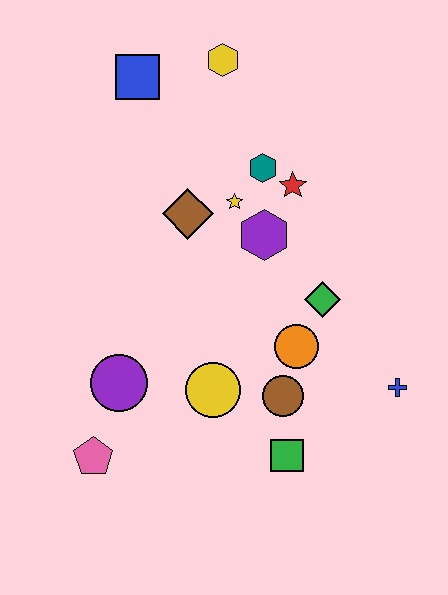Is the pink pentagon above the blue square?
No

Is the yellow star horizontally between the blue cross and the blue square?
Yes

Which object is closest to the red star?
The teal hexagon is closest to the red star.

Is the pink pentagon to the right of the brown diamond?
No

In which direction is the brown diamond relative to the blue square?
The brown diamond is below the blue square.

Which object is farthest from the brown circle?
The blue square is farthest from the brown circle.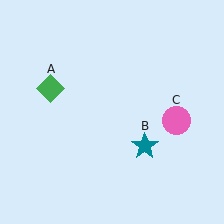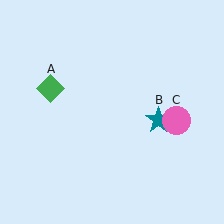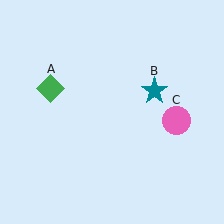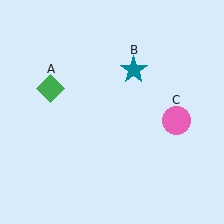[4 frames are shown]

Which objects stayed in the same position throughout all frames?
Green diamond (object A) and pink circle (object C) remained stationary.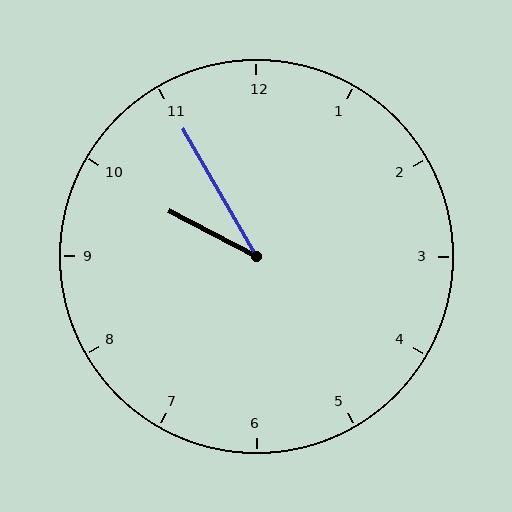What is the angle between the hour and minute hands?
Approximately 32 degrees.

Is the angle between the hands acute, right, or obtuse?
It is acute.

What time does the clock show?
9:55.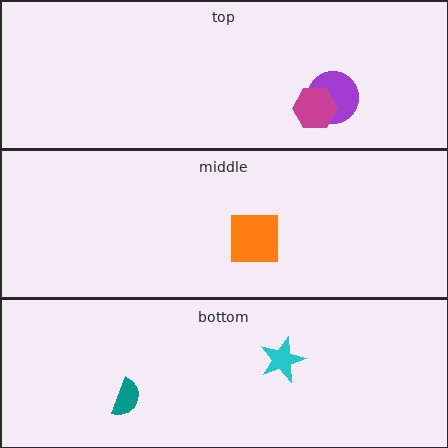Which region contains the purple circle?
The top region.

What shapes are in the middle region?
The orange square.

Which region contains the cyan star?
The bottom region.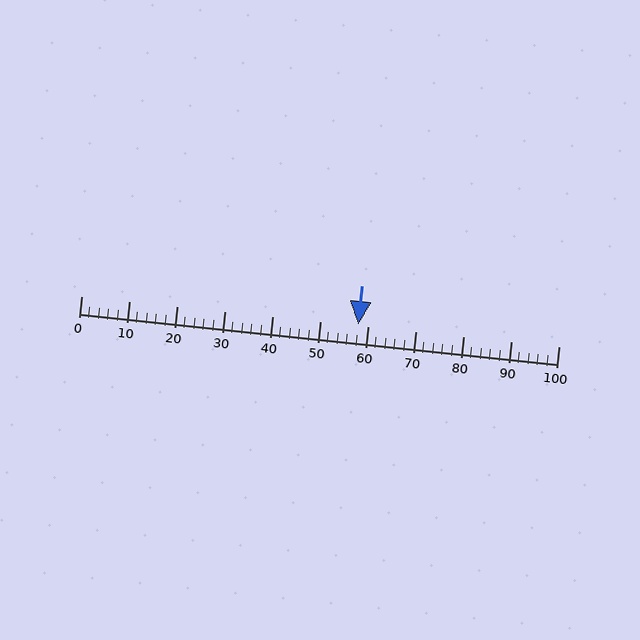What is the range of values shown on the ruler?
The ruler shows values from 0 to 100.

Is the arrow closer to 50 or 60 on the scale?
The arrow is closer to 60.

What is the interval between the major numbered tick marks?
The major tick marks are spaced 10 units apart.